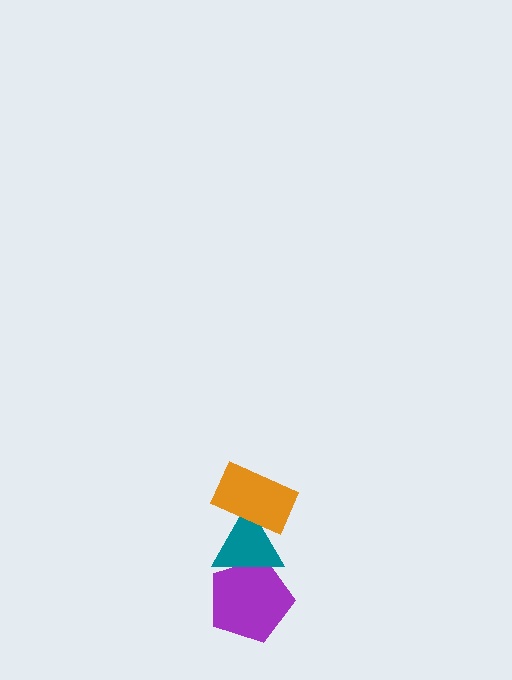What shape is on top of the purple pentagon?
The teal triangle is on top of the purple pentagon.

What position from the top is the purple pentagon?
The purple pentagon is 3rd from the top.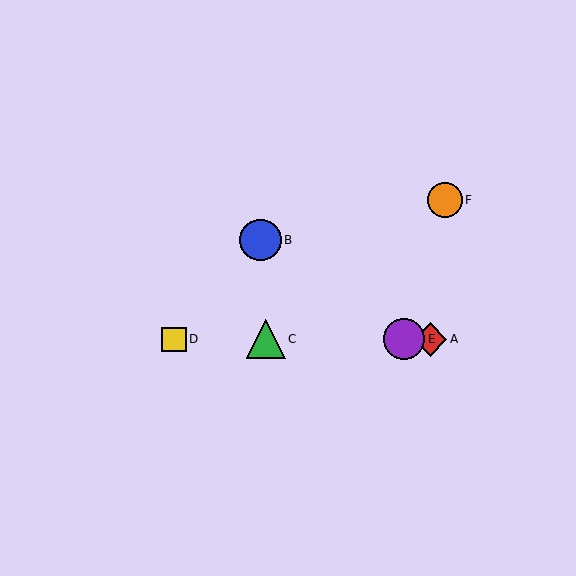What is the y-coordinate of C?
Object C is at y≈339.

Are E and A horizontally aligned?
Yes, both are at y≈339.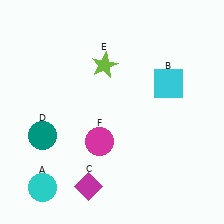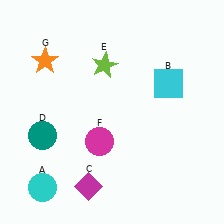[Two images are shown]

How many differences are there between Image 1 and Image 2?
There is 1 difference between the two images.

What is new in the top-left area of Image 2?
An orange star (G) was added in the top-left area of Image 2.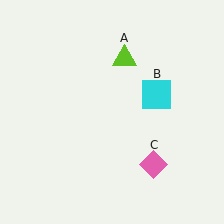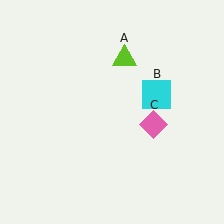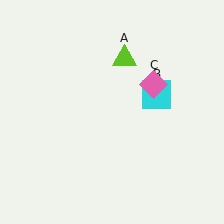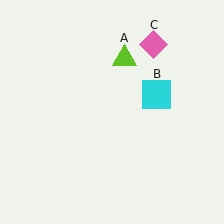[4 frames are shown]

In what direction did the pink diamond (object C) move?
The pink diamond (object C) moved up.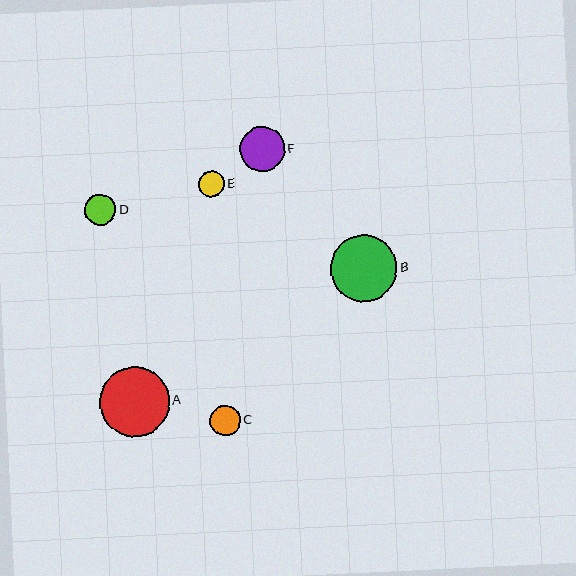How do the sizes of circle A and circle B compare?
Circle A and circle B are approximately the same size.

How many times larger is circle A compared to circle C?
Circle A is approximately 2.3 times the size of circle C.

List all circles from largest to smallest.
From largest to smallest: A, B, F, D, C, E.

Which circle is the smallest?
Circle E is the smallest with a size of approximately 26 pixels.